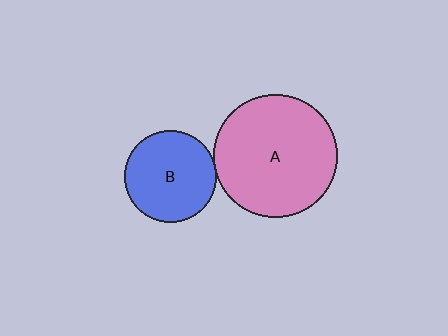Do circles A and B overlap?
Yes.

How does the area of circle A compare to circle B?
Approximately 1.8 times.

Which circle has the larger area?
Circle A (pink).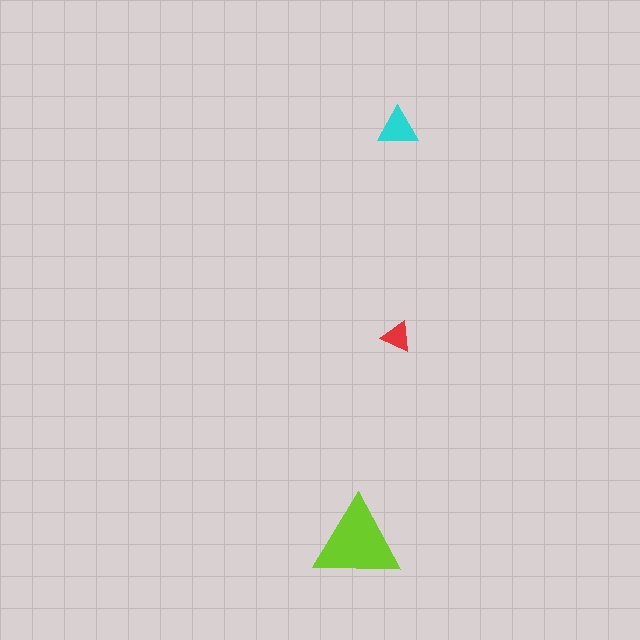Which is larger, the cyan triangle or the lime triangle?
The lime one.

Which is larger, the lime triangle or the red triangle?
The lime one.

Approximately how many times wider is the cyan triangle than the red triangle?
About 1.5 times wider.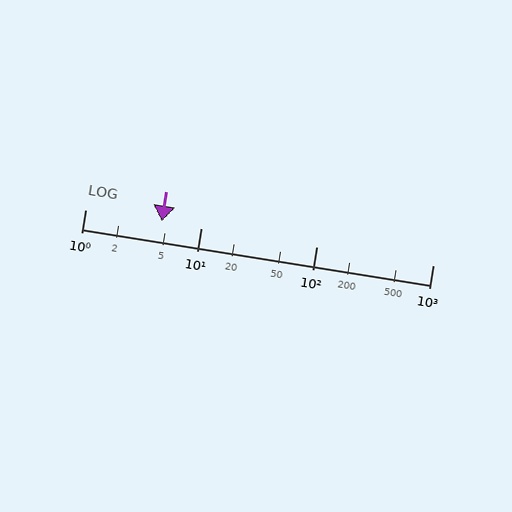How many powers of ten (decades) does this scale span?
The scale spans 3 decades, from 1 to 1000.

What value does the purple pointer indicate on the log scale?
The pointer indicates approximately 4.6.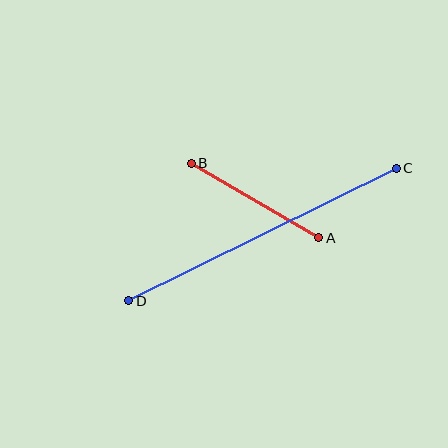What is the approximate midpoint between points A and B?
The midpoint is at approximately (255, 201) pixels.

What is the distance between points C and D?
The distance is approximately 299 pixels.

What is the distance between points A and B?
The distance is approximately 148 pixels.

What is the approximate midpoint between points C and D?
The midpoint is at approximately (263, 235) pixels.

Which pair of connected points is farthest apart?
Points C and D are farthest apart.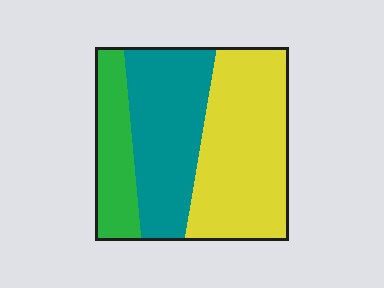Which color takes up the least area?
Green, at roughly 20%.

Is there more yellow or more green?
Yellow.